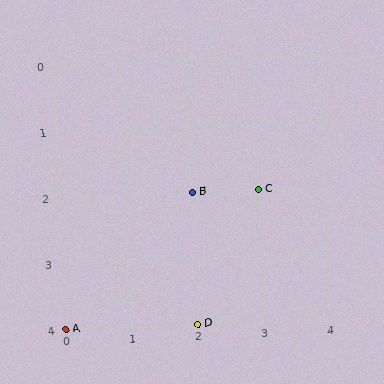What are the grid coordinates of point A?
Point A is at grid coordinates (0, 4).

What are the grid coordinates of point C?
Point C is at grid coordinates (3, 2).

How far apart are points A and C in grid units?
Points A and C are 3 columns and 2 rows apart (about 3.6 grid units diagonally).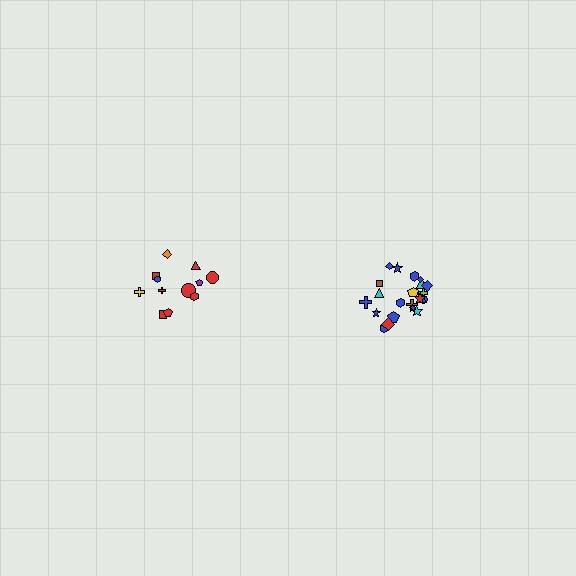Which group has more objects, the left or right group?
The right group.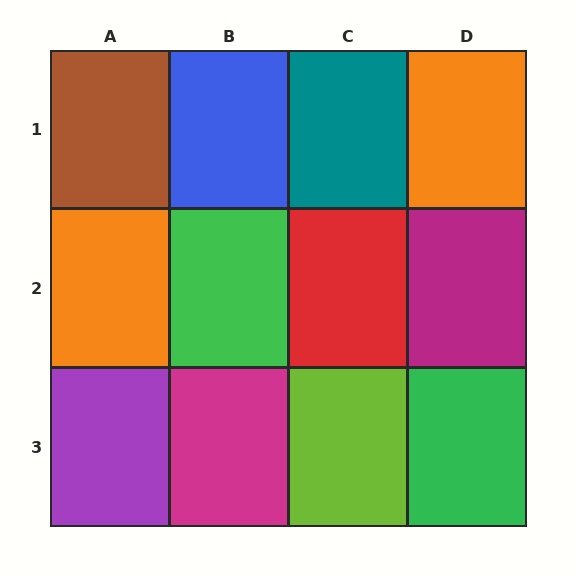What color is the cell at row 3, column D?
Green.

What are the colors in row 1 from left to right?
Brown, blue, teal, orange.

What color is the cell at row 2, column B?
Green.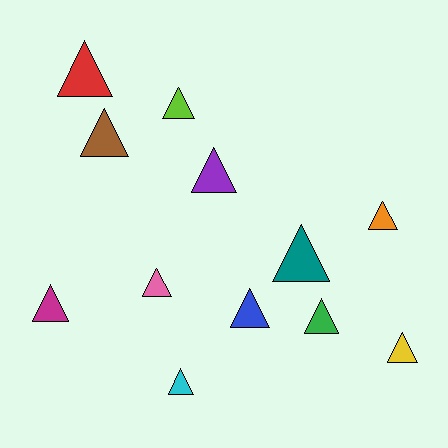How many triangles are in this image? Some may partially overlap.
There are 12 triangles.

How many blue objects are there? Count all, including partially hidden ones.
There is 1 blue object.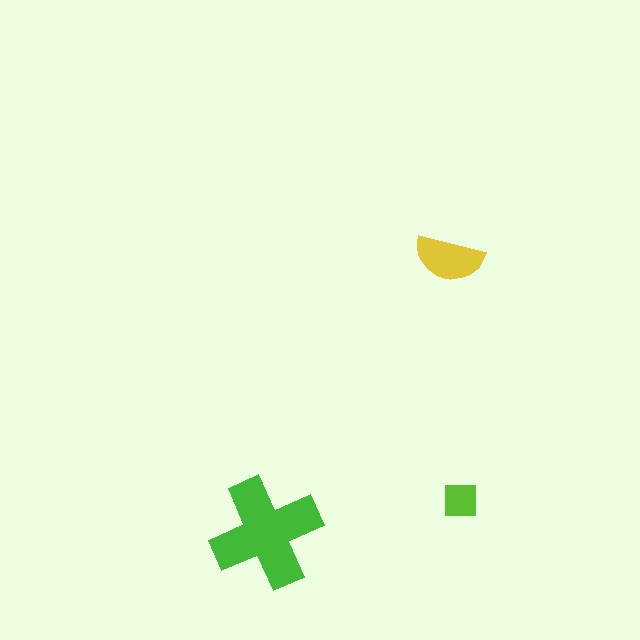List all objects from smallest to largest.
The lime square, the yellow semicircle, the green cross.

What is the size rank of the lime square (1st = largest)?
3rd.